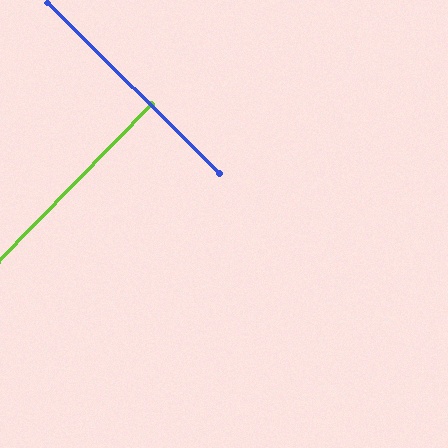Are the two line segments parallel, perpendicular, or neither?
Perpendicular — they meet at approximately 90°.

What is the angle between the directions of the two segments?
Approximately 90 degrees.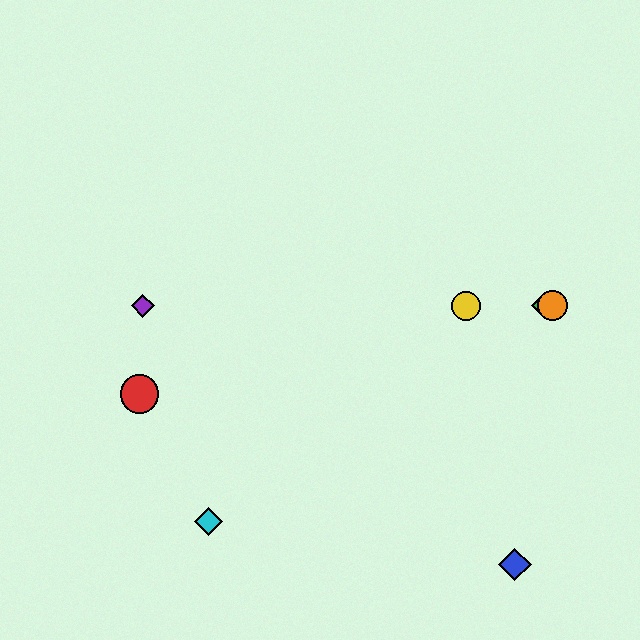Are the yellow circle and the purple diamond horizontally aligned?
Yes, both are at y≈306.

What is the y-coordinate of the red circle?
The red circle is at y≈394.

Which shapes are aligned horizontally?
The green diamond, the yellow circle, the purple diamond, the orange circle are aligned horizontally.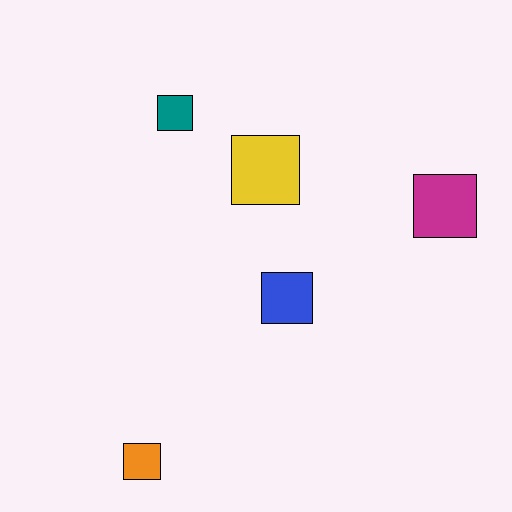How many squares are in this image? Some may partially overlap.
There are 5 squares.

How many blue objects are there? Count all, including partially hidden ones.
There is 1 blue object.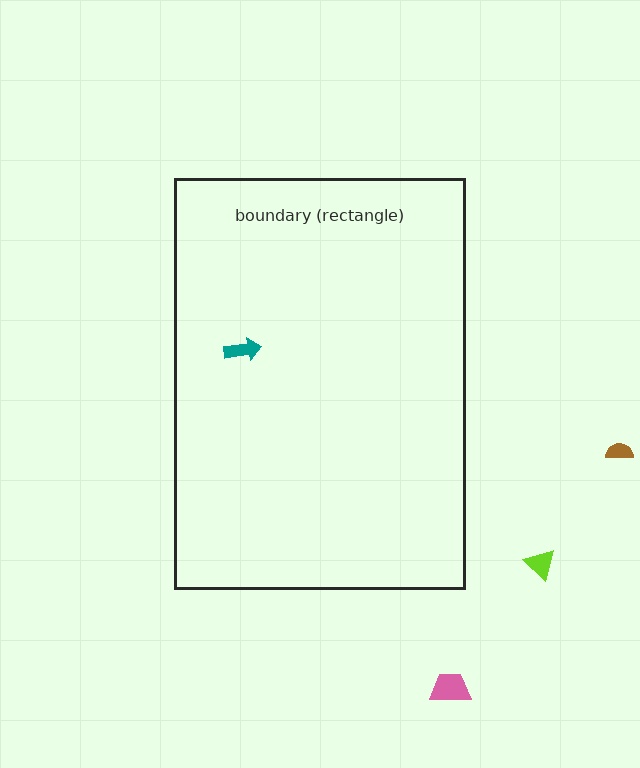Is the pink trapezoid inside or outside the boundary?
Outside.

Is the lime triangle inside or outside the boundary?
Outside.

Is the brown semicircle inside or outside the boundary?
Outside.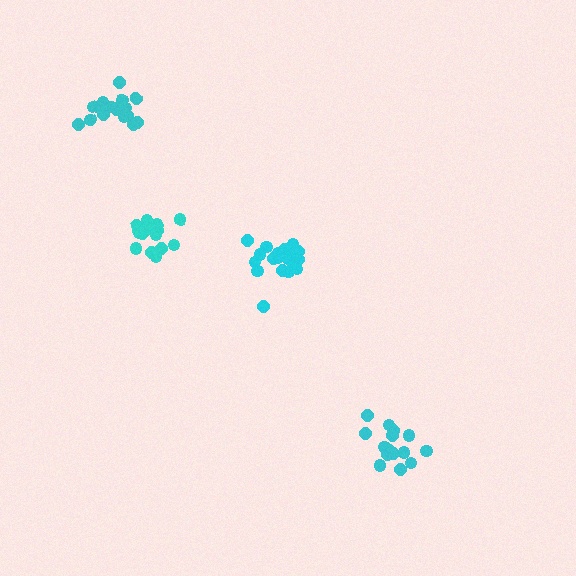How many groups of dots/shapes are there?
There are 4 groups.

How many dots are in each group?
Group 1: 17 dots, Group 2: 15 dots, Group 3: 19 dots, Group 4: 17 dots (68 total).